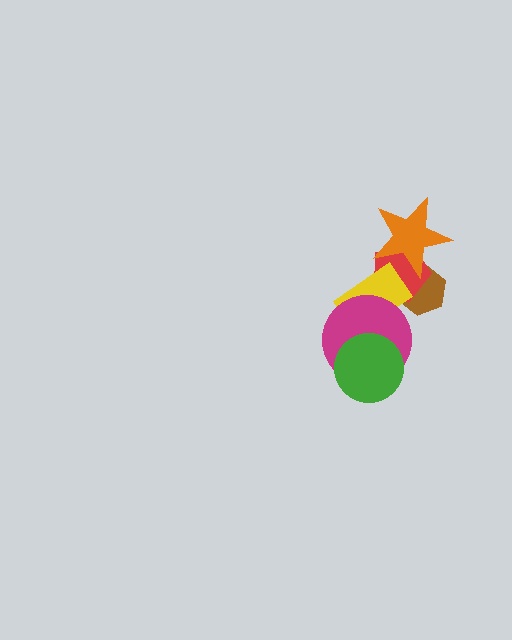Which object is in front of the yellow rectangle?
The magenta circle is in front of the yellow rectangle.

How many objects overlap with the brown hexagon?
3 objects overlap with the brown hexagon.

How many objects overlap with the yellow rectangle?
3 objects overlap with the yellow rectangle.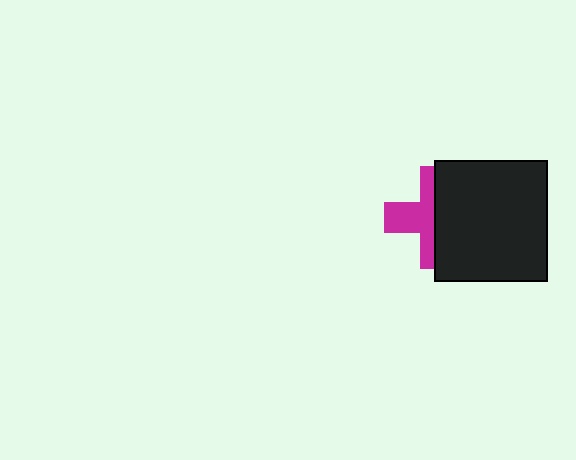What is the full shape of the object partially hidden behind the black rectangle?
The partially hidden object is a magenta cross.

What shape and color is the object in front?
The object in front is a black rectangle.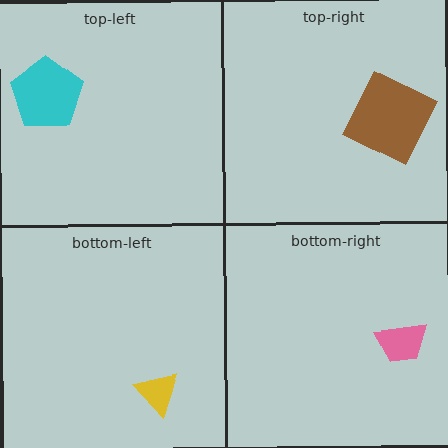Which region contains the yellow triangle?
The bottom-left region.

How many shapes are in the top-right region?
1.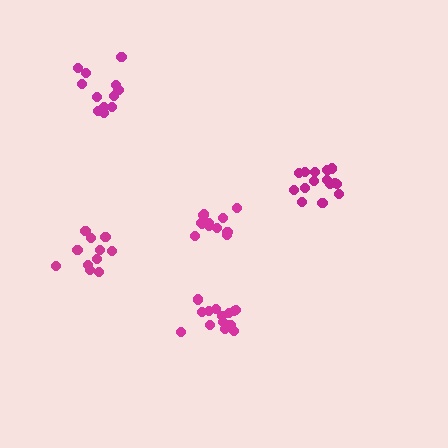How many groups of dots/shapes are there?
There are 5 groups.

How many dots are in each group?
Group 1: 14 dots, Group 2: 11 dots, Group 3: 15 dots, Group 4: 12 dots, Group 5: 15 dots (67 total).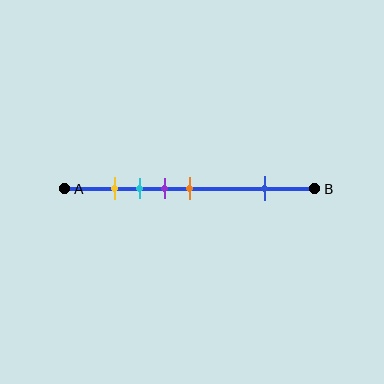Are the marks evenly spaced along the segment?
No, the marks are not evenly spaced.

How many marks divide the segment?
There are 5 marks dividing the segment.